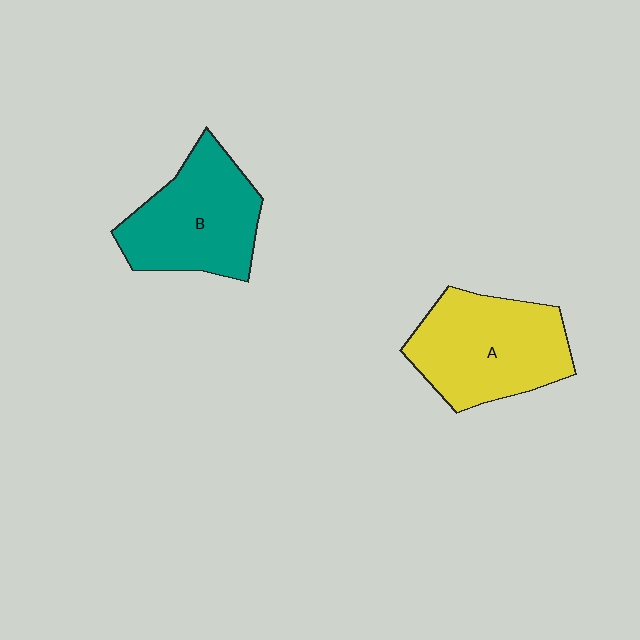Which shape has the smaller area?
Shape B (teal).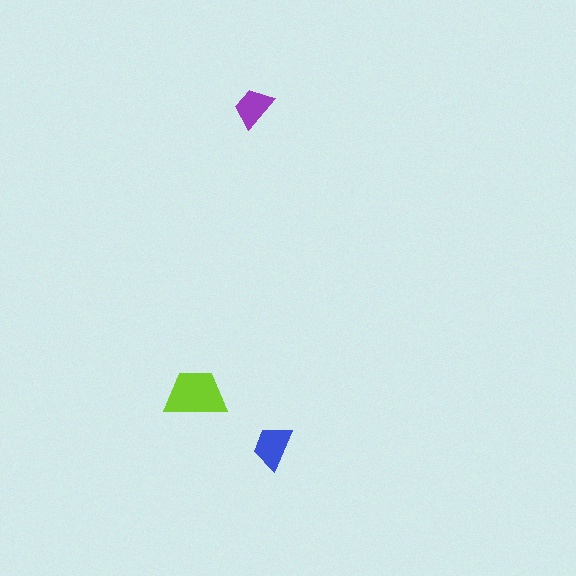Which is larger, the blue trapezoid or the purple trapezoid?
The blue one.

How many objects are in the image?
There are 3 objects in the image.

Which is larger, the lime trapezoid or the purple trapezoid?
The lime one.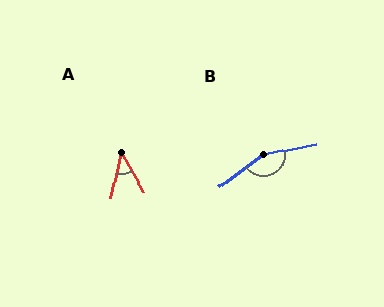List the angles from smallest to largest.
A (41°), B (154°).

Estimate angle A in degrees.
Approximately 41 degrees.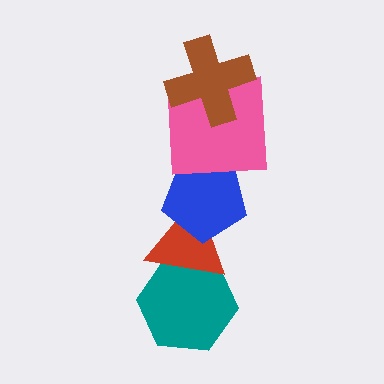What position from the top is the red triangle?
The red triangle is 4th from the top.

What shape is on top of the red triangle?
The blue pentagon is on top of the red triangle.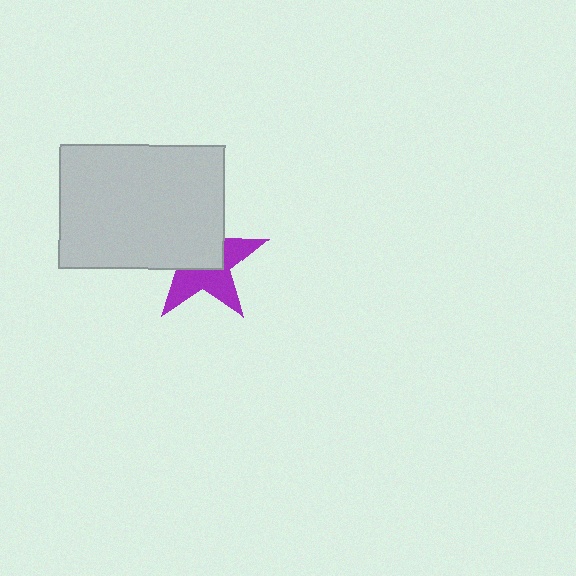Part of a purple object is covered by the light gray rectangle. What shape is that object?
It is a star.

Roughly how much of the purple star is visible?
About half of it is visible (roughly 49%).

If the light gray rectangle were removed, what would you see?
You would see the complete purple star.